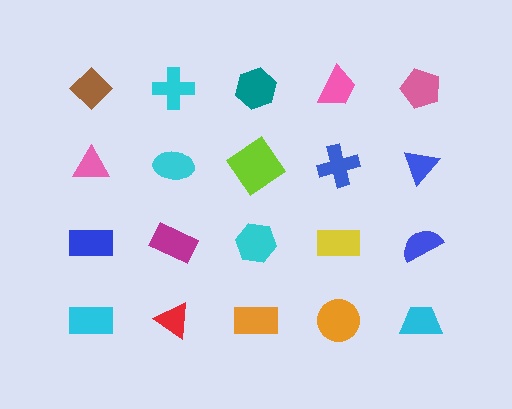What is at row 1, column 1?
A brown diamond.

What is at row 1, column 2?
A cyan cross.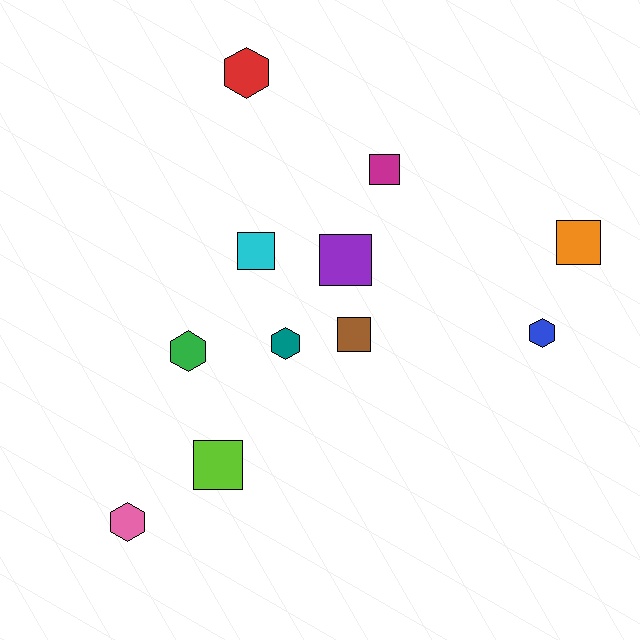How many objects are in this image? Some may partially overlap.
There are 11 objects.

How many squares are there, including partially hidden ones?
There are 6 squares.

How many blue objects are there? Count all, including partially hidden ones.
There is 1 blue object.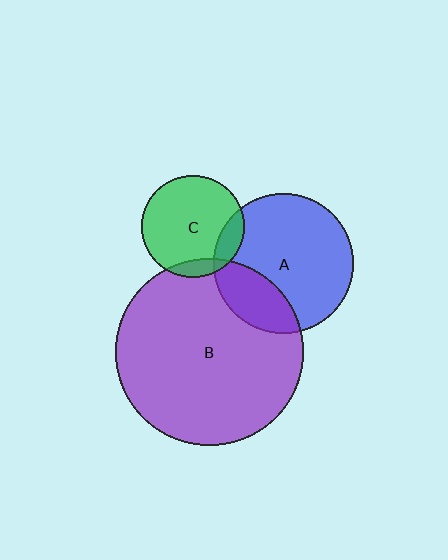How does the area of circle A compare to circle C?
Approximately 1.9 times.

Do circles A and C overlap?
Yes.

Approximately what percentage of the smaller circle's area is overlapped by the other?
Approximately 15%.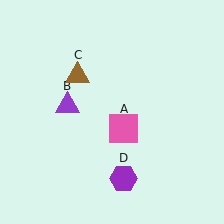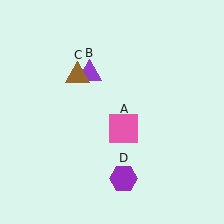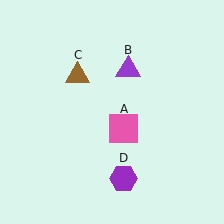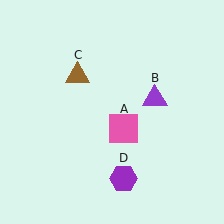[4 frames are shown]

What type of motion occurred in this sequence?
The purple triangle (object B) rotated clockwise around the center of the scene.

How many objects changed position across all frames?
1 object changed position: purple triangle (object B).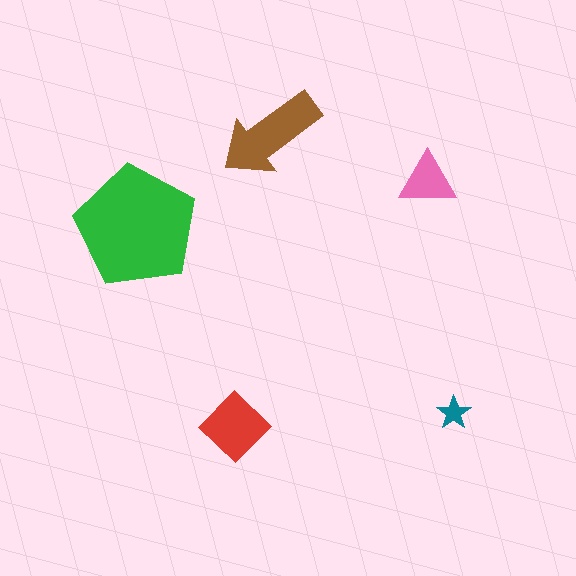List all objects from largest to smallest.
The green pentagon, the brown arrow, the red diamond, the pink triangle, the teal star.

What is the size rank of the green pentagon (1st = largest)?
1st.